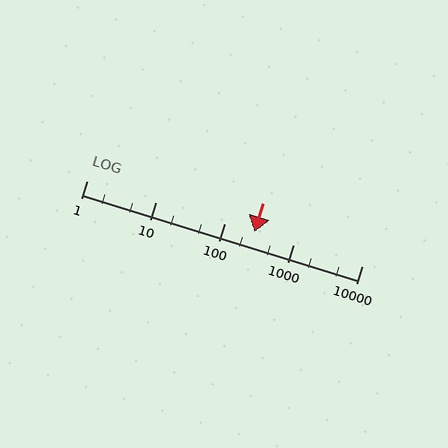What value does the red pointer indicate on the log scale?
The pointer indicates approximately 270.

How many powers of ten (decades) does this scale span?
The scale spans 4 decades, from 1 to 10000.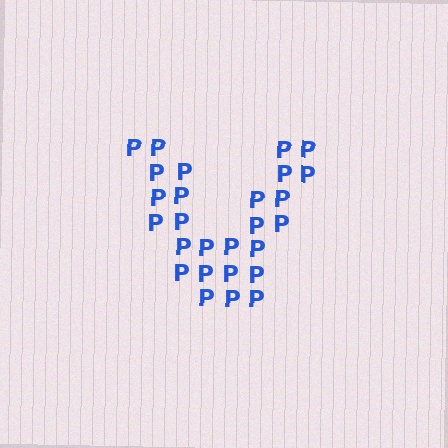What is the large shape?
The large shape is the letter V.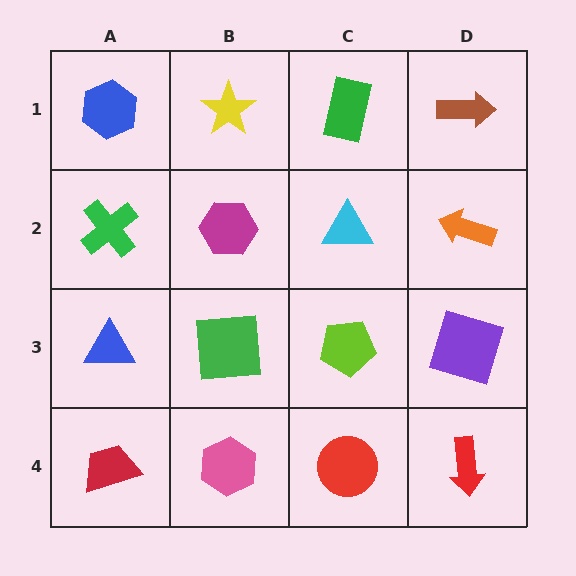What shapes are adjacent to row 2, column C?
A green rectangle (row 1, column C), a lime pentagon (row 3, column C), a magenta hexagon (row 2, column B), an orange arrow (row 2, column D).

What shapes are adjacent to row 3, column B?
A magenta hexagon (row 2, column B), a pink hexagon (row 4, column B), a blue triangle (row 3, column A), a lime pentagon (row 3, column C).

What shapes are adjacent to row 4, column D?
A purple square (row 3, column D), a red circle (row 4, column C).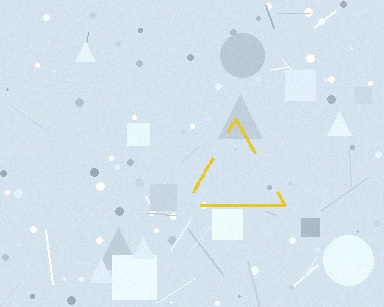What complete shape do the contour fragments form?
The contour fragments form a triangle.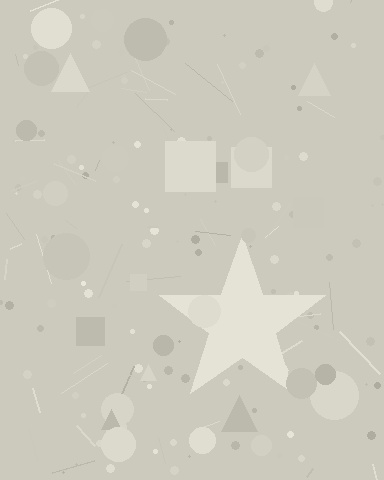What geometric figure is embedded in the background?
A star is embedded in the background.